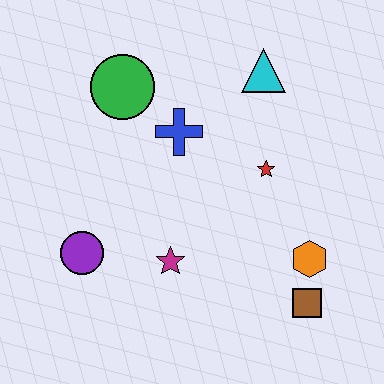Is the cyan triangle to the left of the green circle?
No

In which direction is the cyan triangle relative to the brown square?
The cyan triangle is above the brown square.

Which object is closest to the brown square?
The orange hexagon is closest to the brown square.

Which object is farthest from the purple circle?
The cyan triangle is farthest from the purple circle.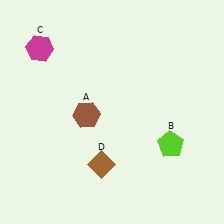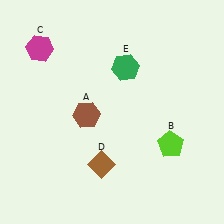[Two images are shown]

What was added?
A green hexagon (E) was added in Image 2.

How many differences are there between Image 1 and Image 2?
There is 1 difference between the two images.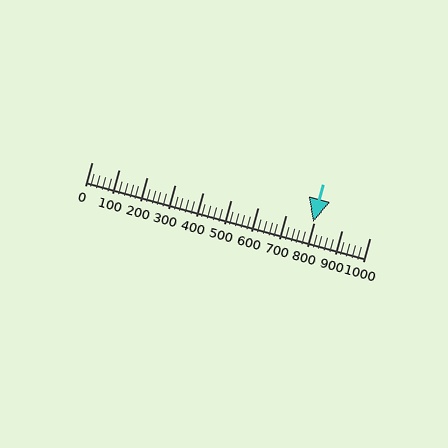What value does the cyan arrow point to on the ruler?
The cyan arrow points to approximately 797.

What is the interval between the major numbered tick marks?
The major tick marks are spaced 100 units apart.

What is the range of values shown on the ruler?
The ruler shows values from 0 to 1000.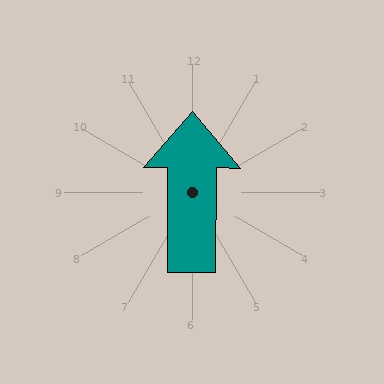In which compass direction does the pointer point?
North.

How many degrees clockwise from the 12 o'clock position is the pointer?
Approximately 0 degrees.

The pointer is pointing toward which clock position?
Roughly 12 o'clock.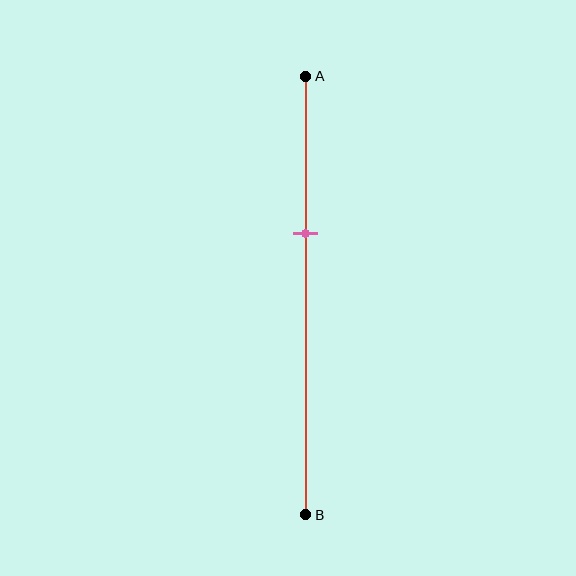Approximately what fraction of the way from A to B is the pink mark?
The pink mark is approximately 35% of the way from A to B.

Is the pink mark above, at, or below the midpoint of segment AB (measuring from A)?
The pink mark is above the midpoint of segment AB.